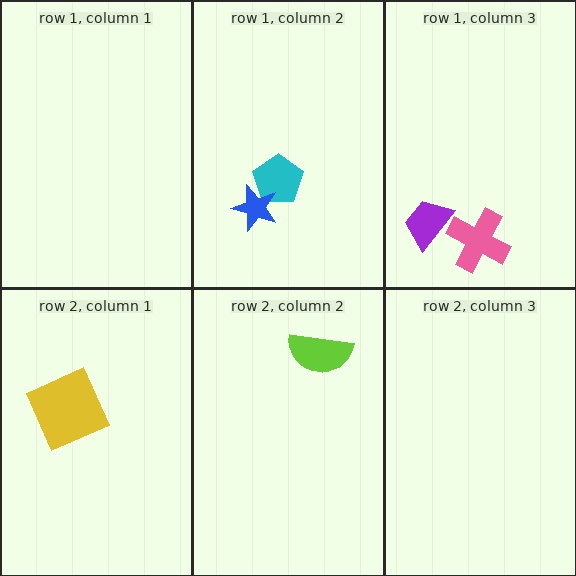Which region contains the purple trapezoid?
The row 1, column 3 region.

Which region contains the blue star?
The row 1, column 2 region.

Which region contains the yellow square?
The row 2, column 1 region.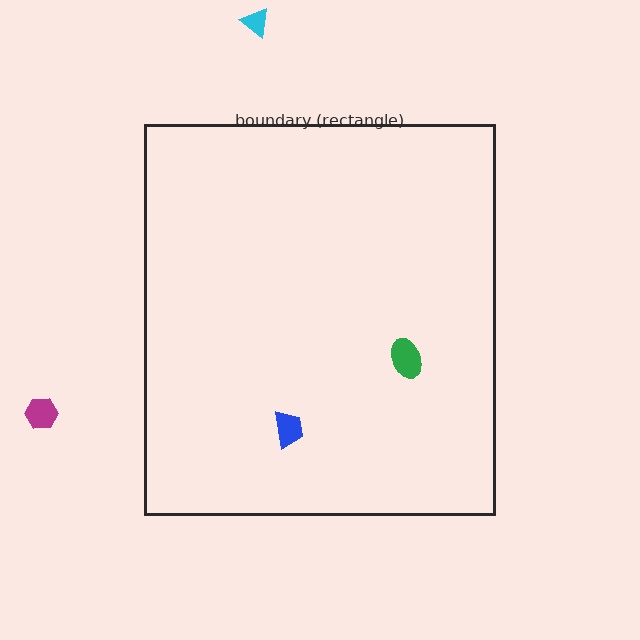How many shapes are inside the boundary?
2 inside, 2 outside.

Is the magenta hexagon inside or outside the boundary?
Outside.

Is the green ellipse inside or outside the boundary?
Inside.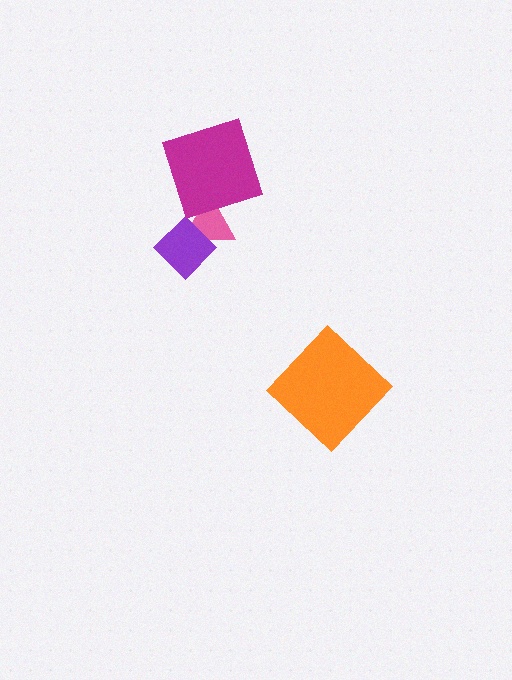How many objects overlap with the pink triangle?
2 objects overlap with the pink triangle.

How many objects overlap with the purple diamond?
1 object overlaps with the purple diamond.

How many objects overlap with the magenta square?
1 object overlaps with the magenta square.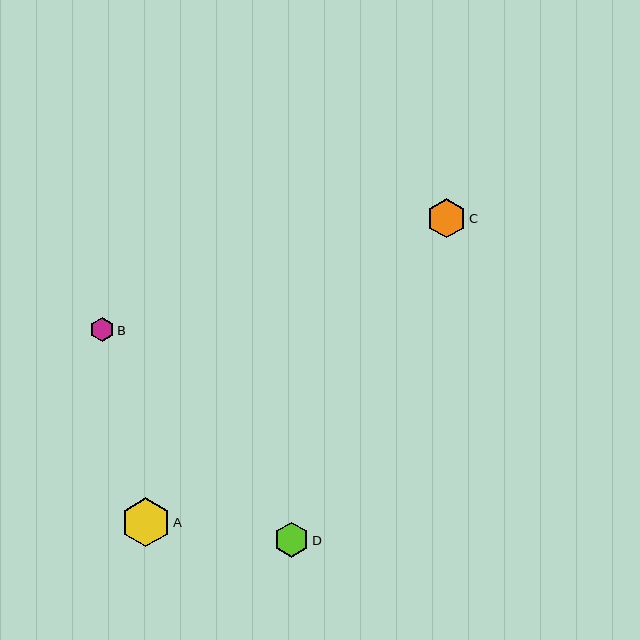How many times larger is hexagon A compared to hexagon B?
Hexagon A is approximately 2.0 times the size of hexagon B.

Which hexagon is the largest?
Hexagon A is the largest with a size of approximately 49 pixels.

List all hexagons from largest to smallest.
From largest to smallest: A, C, D, B.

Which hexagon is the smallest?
Hexagon B is the smallest with a size of approximately 25 pixels.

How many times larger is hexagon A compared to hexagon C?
Hexagon A is approximately 1.3 times the size of hexagon C.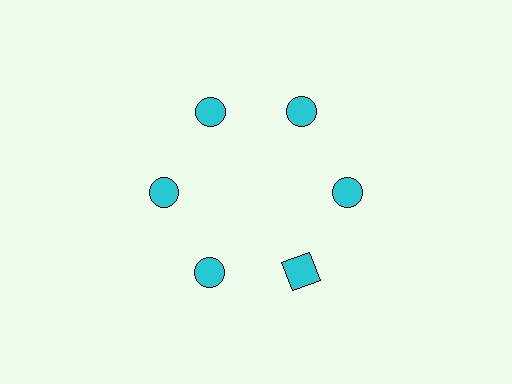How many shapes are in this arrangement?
There are 6 shapes arranged in a ring pattern.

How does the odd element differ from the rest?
It has a different shape: square instead of circle.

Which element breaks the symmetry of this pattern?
The cyan square at roughly the 5 o'clock position breaks the symmetry. All other shapes are cyan circles.